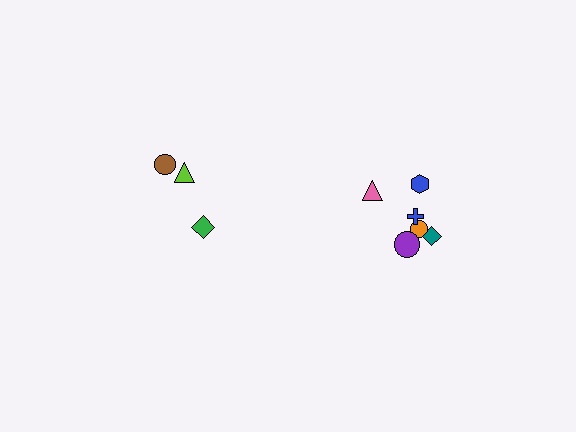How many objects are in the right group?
There are 6 objects.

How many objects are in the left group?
There are 3 objects.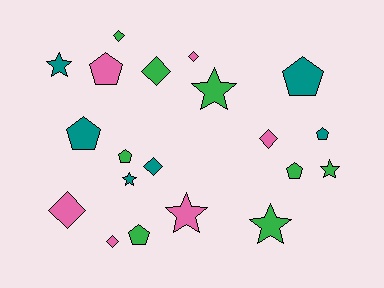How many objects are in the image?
There are 20 objects.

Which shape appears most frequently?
Pentagon, with 7 objects.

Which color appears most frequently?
Green, with 8 objects.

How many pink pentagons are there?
There is 1 pink pentagon.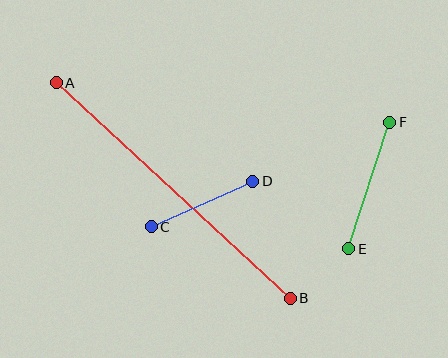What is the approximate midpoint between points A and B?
The midpoint is at approximately (173, 191) pixels.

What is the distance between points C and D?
The distance is approximately 111 pixels.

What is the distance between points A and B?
The distance is approximately 318 pixels.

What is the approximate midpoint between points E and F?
The midpoint is at approximately (369, 186) pixels.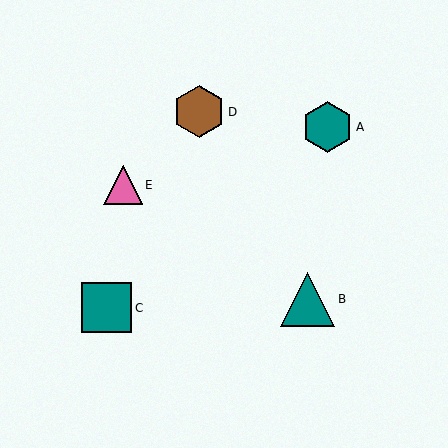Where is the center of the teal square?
The center of the teal square is at (106, 308).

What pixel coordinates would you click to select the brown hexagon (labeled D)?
Click at (199, 112) to select the brown hexagon D.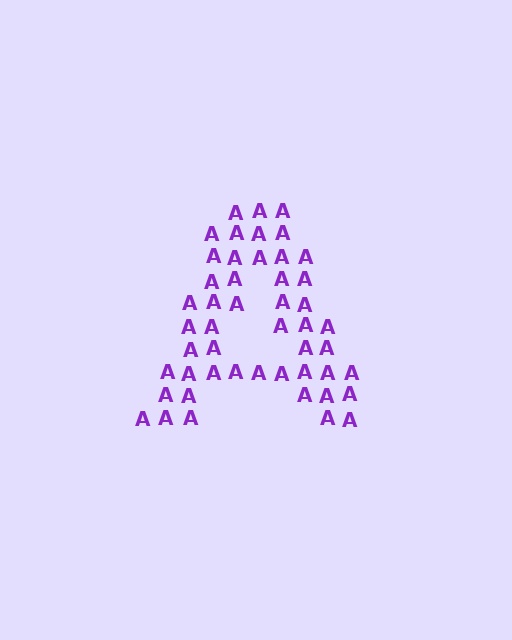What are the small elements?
The small elements are letter A's.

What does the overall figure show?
The overall figure shows the letter A.